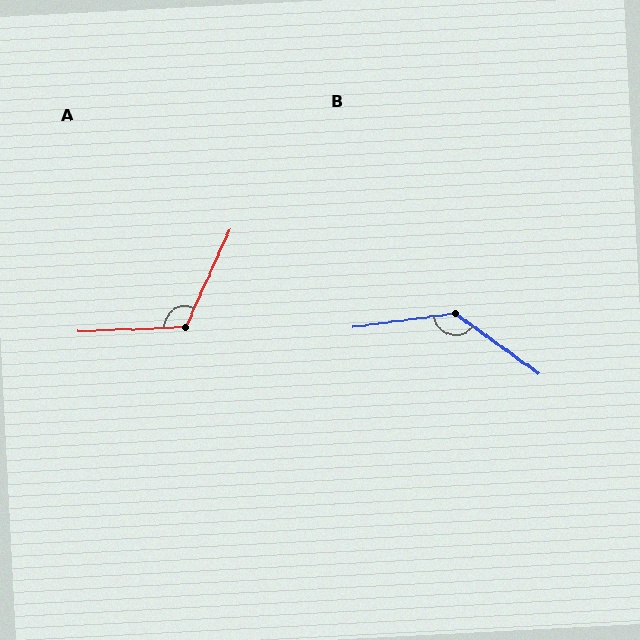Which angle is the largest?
B, at approximately 136 degrees.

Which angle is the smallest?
A, at approximately 117 degrees.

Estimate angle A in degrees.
Approximately 117 degrees.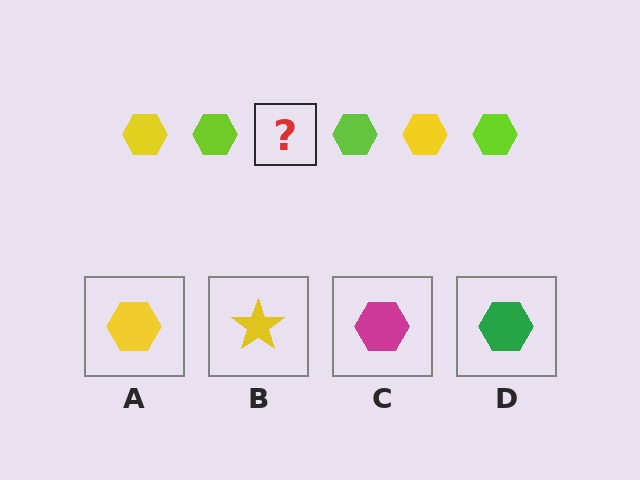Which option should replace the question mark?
Option A.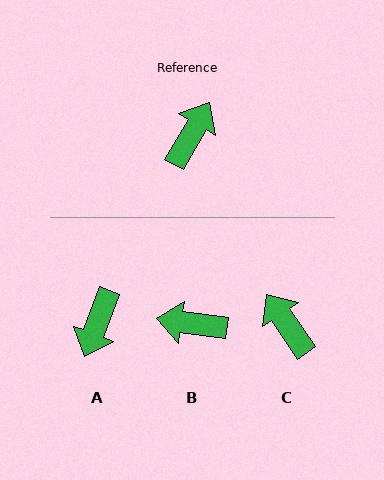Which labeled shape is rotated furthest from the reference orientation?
A, about 171 degrees away.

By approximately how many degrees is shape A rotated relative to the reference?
Approximately 171 degrees clockwise.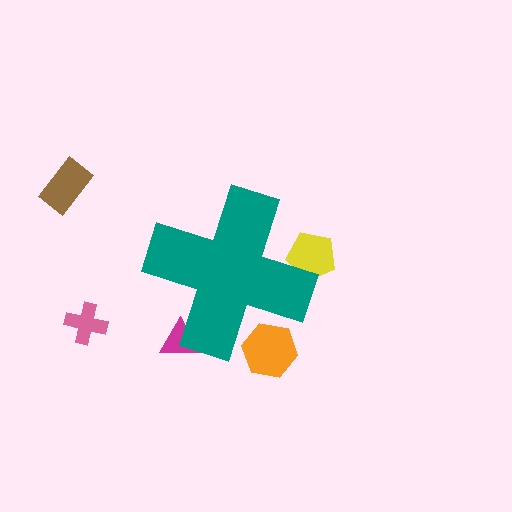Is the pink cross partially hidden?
No, the pink cross is fully visible.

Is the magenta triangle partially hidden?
Yes, the magenta triangle is partially hidden behind the teal cross.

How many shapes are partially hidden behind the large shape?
3 shapes are partially hidden.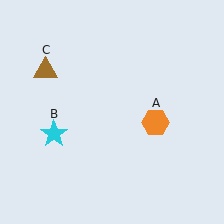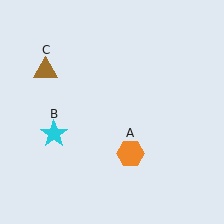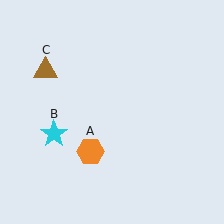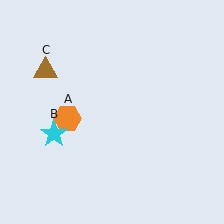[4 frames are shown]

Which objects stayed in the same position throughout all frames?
Cyan star (object B) and brown triangle (object C) remained stationary.